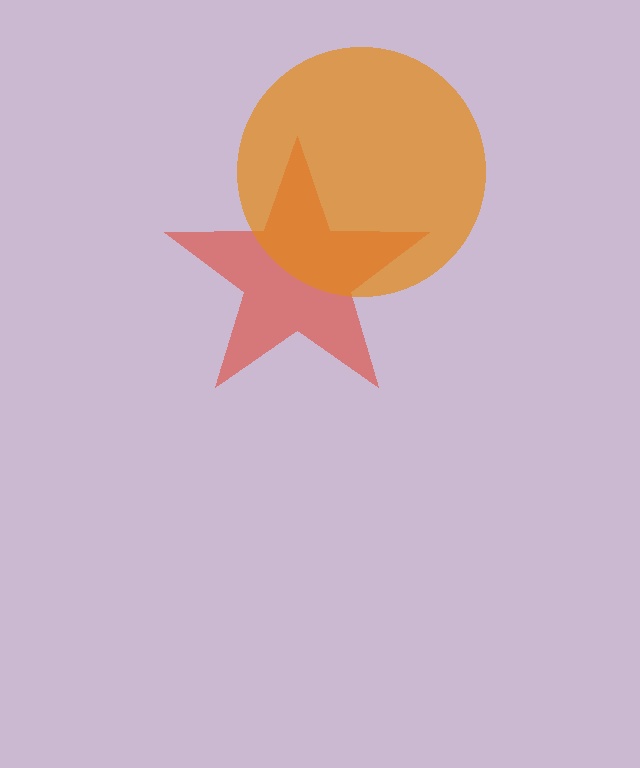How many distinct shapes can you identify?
There are 2 distinct shapes: a red star, an orange circle.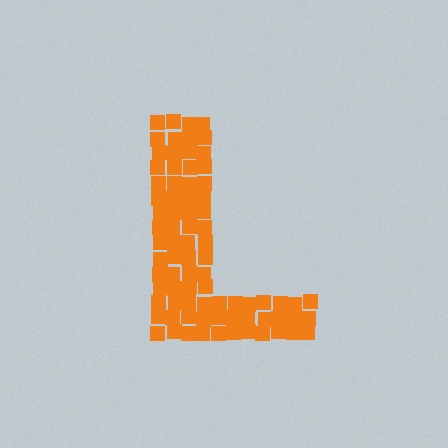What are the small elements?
The small elements are squares.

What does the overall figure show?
The overall figure shows the letter L.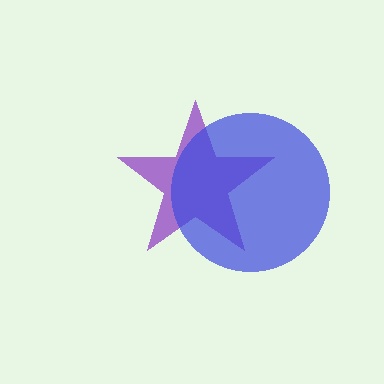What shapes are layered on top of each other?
The layered shapes are: a purple star, a blue circle.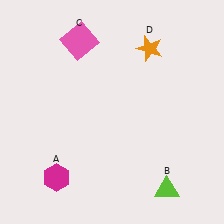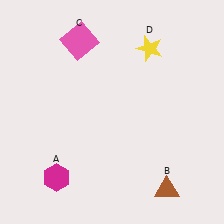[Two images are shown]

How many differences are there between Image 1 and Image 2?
There are 2 differences between the two images.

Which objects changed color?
B changed from lime to brown. D changed from orange to yellow.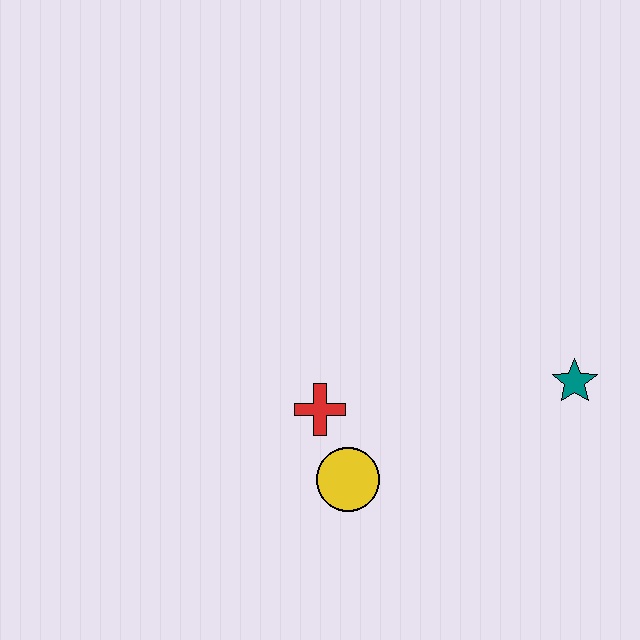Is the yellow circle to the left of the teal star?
Yes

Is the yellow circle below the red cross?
Yes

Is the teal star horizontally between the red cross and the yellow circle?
No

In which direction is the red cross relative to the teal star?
The red cross is to the left of the teal star.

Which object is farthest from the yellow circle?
The teal star is farthest from the yellow circle.